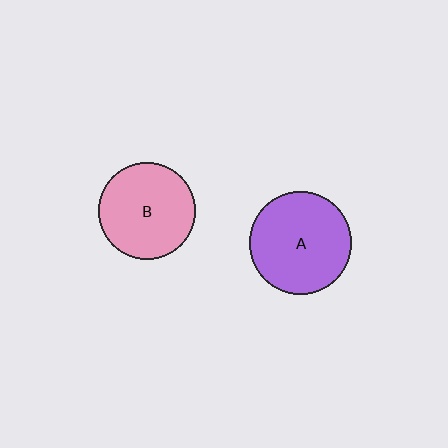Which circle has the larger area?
Circle A (purple).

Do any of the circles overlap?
No, none of the circles overlap.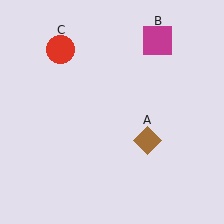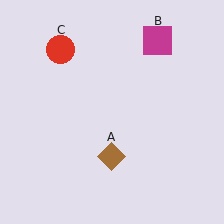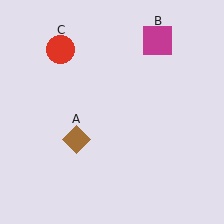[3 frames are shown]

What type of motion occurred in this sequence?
The brown diamond (object A) rotated clockwise around the center of the scene.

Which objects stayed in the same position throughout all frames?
Magenta square (object B) and red circle (object C) remained stationary.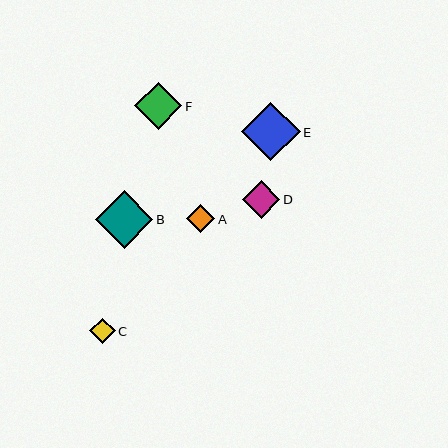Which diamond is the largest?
Diamond E is the largest with a size of approximately 59 pixels.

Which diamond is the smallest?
Diamond C is the smallest with a size of approximately 25 pixels.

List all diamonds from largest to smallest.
From largest to smallest: E, B, F, D, A, C.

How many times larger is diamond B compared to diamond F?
Diamond B is approximately 1.2 times the size of diamond F.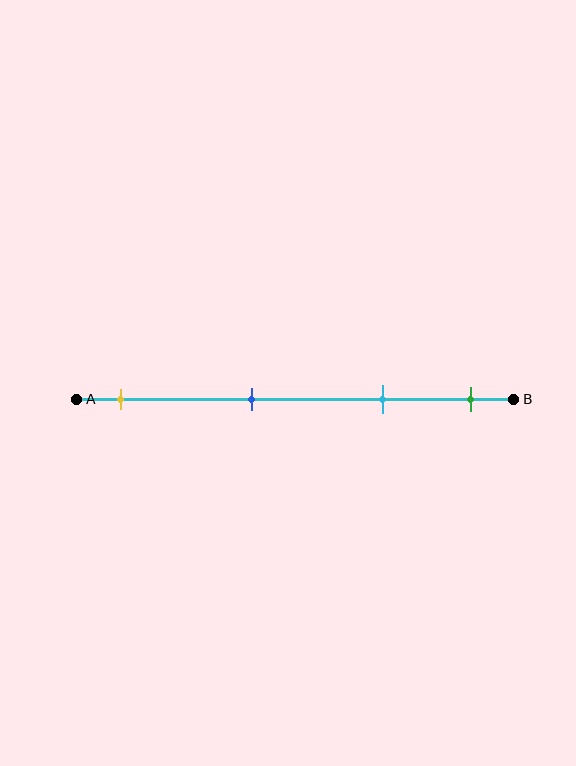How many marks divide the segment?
There are 4 marks dividing the segment.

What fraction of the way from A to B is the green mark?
The green mark is approximately 90% (0.9) of the way from A to B.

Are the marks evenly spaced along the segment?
No, the marks are not evenly spaced.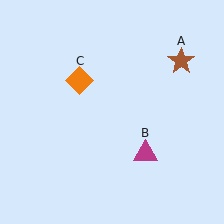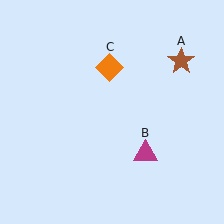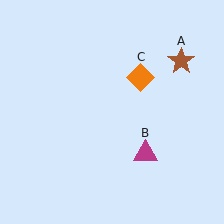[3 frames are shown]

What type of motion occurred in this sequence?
The orange diamond (object C) rotated clockwise around the center of the scene.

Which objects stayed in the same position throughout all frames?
Brown star (object A) and magenta triangle (object B) remained stationary.